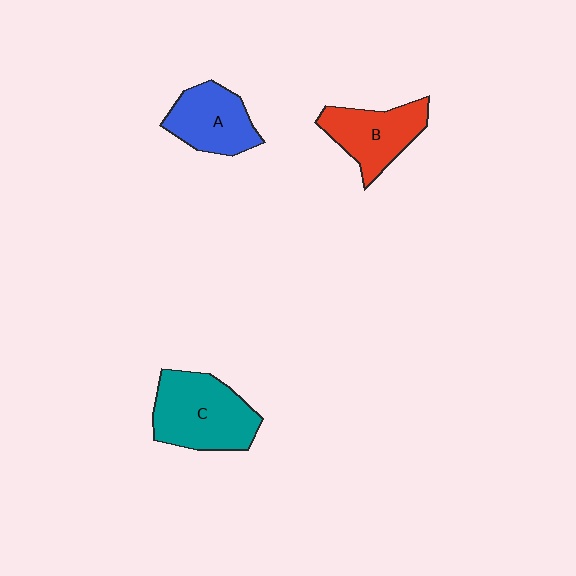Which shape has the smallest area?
Shape A (blue).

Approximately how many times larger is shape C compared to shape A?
Approximately 1.4 times.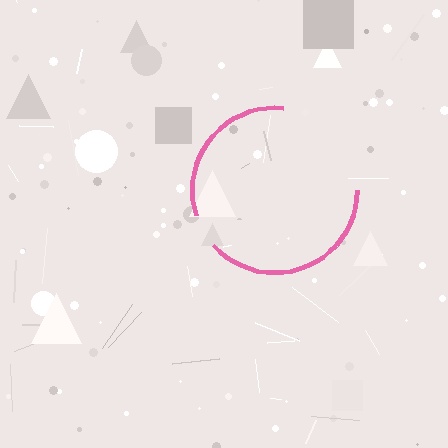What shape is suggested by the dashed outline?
The dashed outline suggests a circle.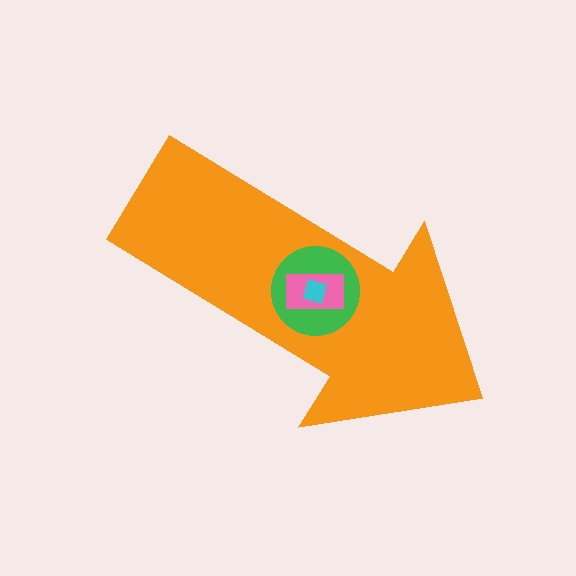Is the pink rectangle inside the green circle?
Yes.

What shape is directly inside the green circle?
The pink rectangle.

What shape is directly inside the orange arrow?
The green circle.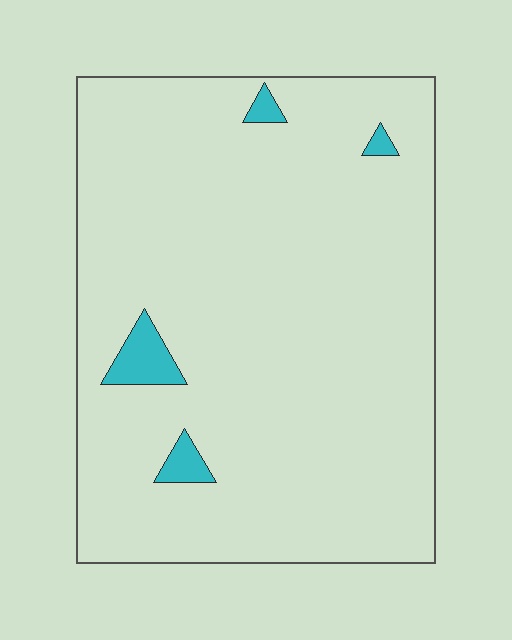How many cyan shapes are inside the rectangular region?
4.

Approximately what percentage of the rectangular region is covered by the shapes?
Approximately 5%.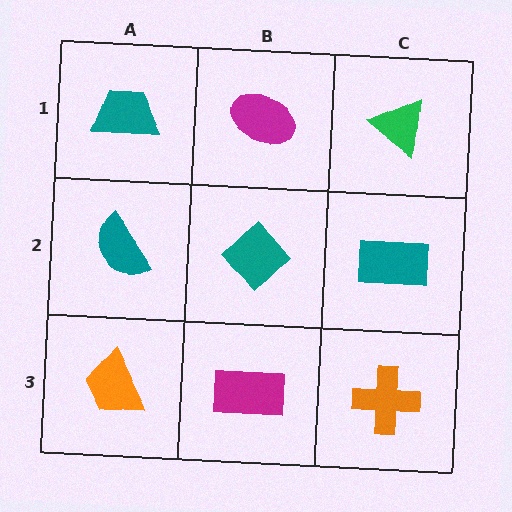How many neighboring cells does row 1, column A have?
2.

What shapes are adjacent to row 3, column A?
A teal semicircle (row 2, column A), a magenta rectangle (row 3, column B).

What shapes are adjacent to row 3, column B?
A teal diamond (row 2, column B), an orange trapezoid (row 3, column A), an orange cross (row 3, column C).